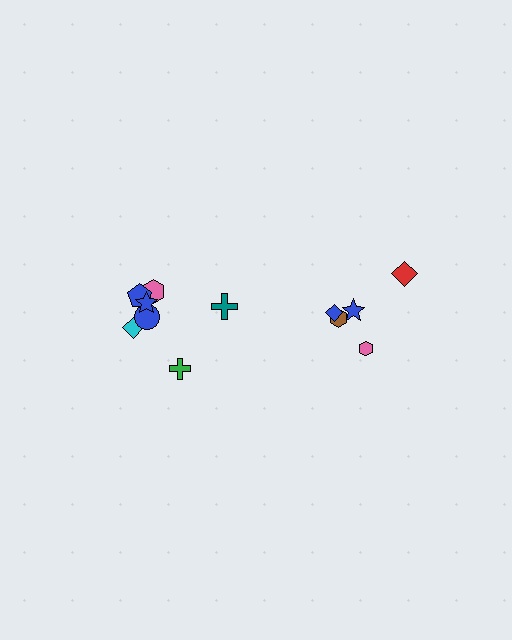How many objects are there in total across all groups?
There are 12 objects.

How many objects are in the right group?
There are 5 objects.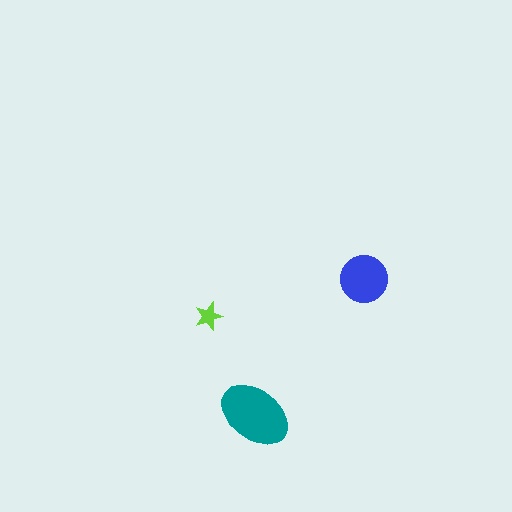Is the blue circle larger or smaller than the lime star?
Larger.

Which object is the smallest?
The lime star.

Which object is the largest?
The teal ellipse.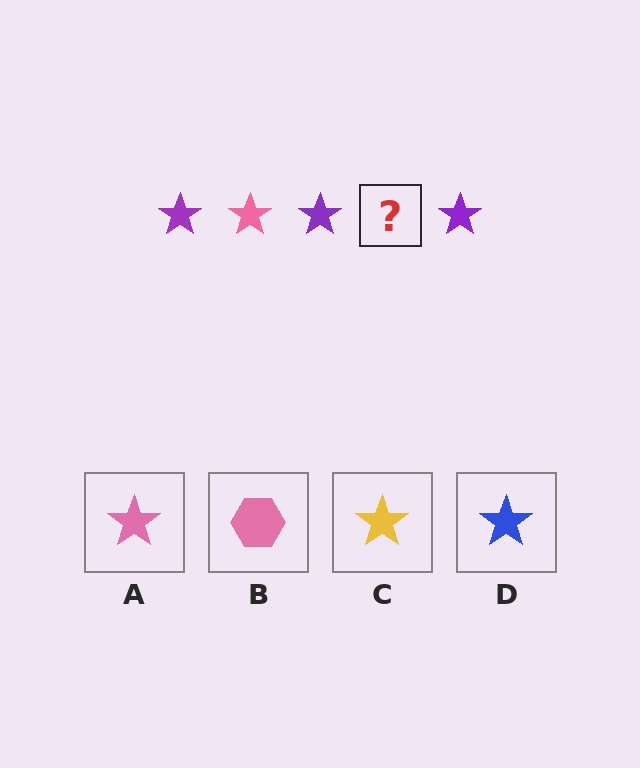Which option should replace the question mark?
Option A.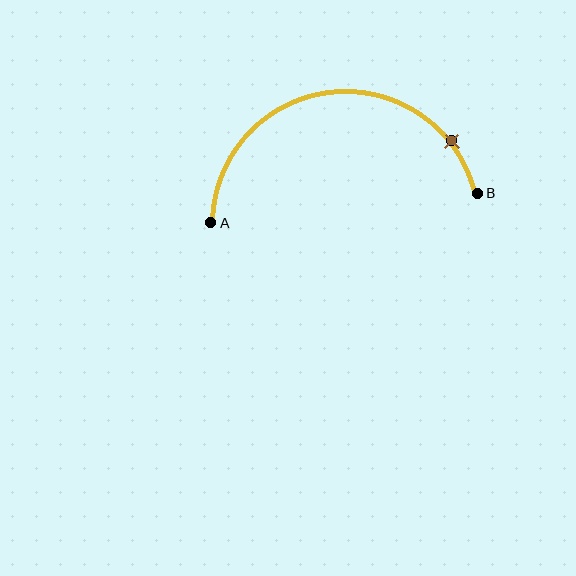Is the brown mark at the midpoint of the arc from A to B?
No. The brown mark lies on the arc but is closer to endpoint B. The arc midpoint would be at the point on the curve equidistant along the arc from both A and B.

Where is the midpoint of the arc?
The arc midpoint is the point on the curve farthest from the straight line joining A and B. It sits above that line.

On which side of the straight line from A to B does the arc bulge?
The arc bulges above the straight line connecting A and B.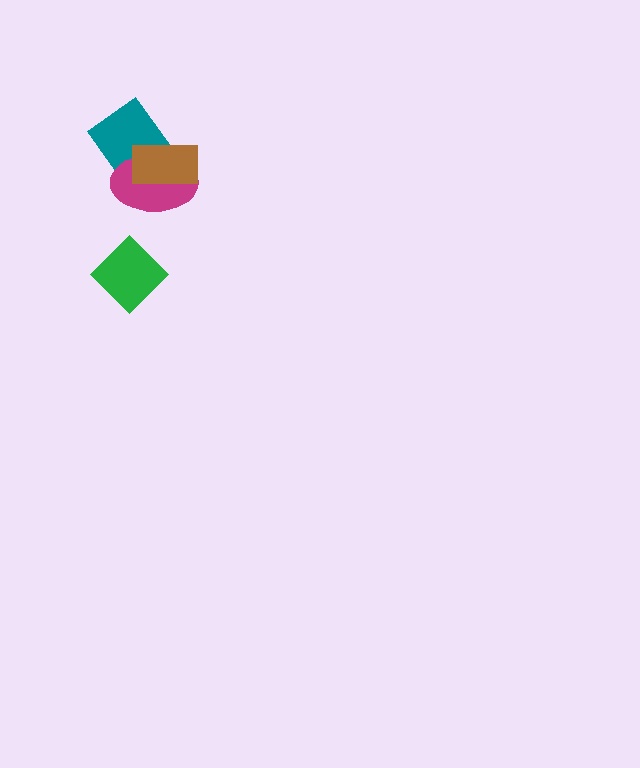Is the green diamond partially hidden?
No, no other shape covers it.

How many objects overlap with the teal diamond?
2 objects overlap with the teal diamond.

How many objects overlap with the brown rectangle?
2 objects overlap with the brown rectangle.